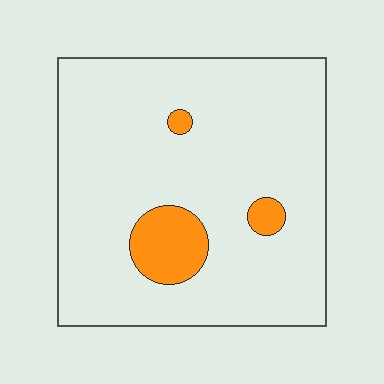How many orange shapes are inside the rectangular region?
3.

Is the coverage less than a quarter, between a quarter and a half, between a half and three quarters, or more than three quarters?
Less than a quarter.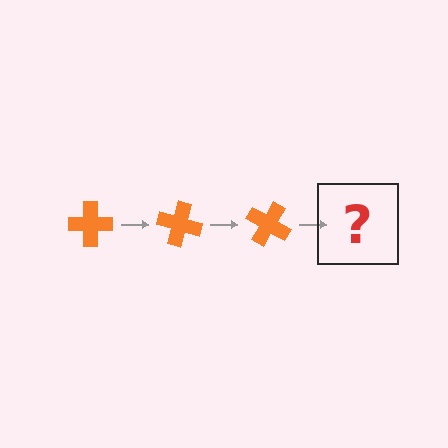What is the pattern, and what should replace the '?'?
The pattern is that the cross rotates 15 degrees each step. The '?' should be an orange cross rotated 45 degrees.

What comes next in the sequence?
The next element should be an orange cross rotated 45 degrees.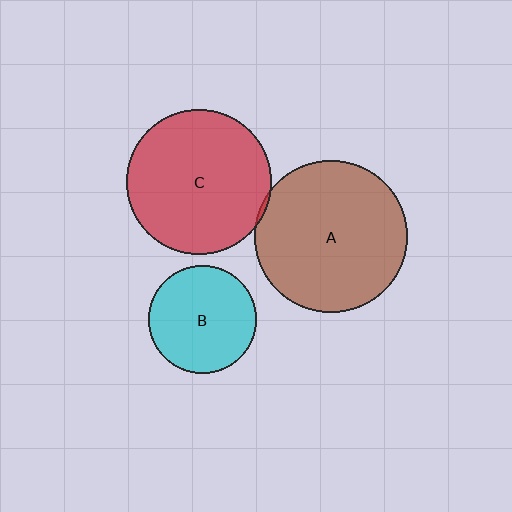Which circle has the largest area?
Circle A (brown).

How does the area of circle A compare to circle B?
Approximately 2.0 times.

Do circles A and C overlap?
Yes.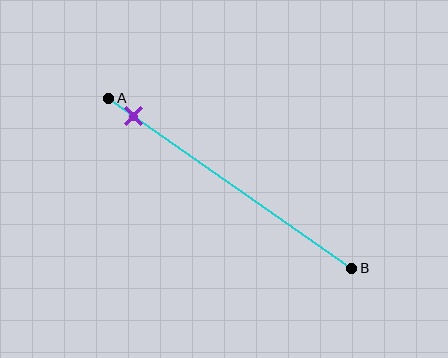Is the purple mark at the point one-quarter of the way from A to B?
No, the mark is at about 10% from A, not at the 25% one-quarter point.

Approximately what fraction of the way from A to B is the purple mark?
The purple mark is approximately 10% of the way from A to B.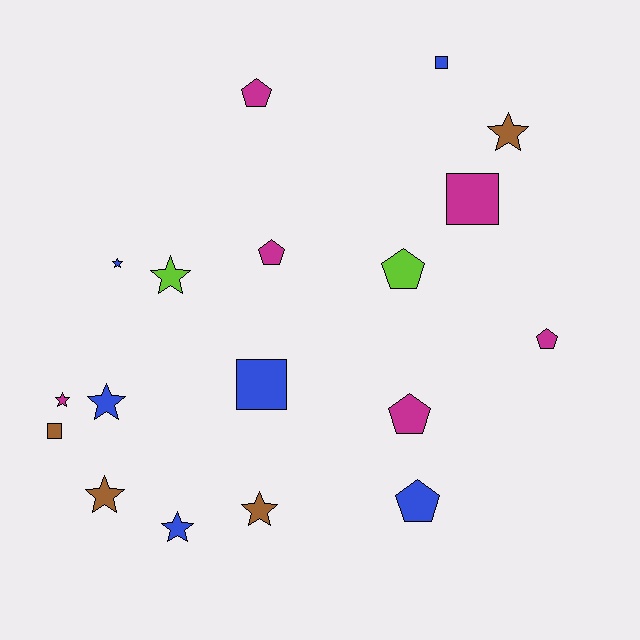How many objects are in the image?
There are 18 objects.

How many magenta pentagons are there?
There are 4 magenta pentagons.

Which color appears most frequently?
Magenta, with 6 objects.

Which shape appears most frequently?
Star, with 8 objects.